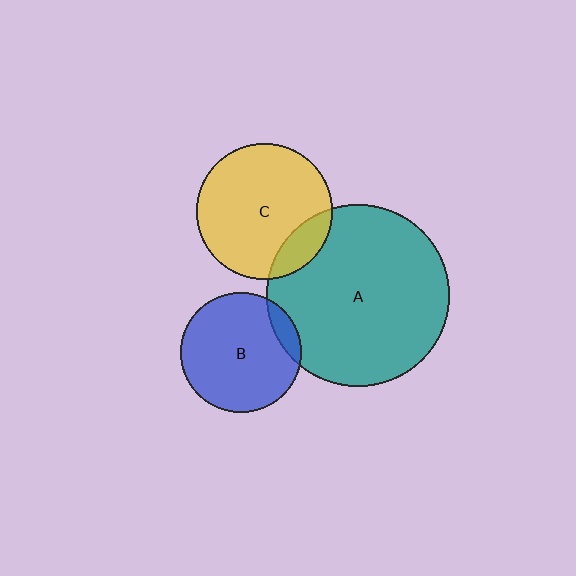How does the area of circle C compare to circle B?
Approximately 1.3 times.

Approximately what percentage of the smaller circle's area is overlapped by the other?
Approximately 15%.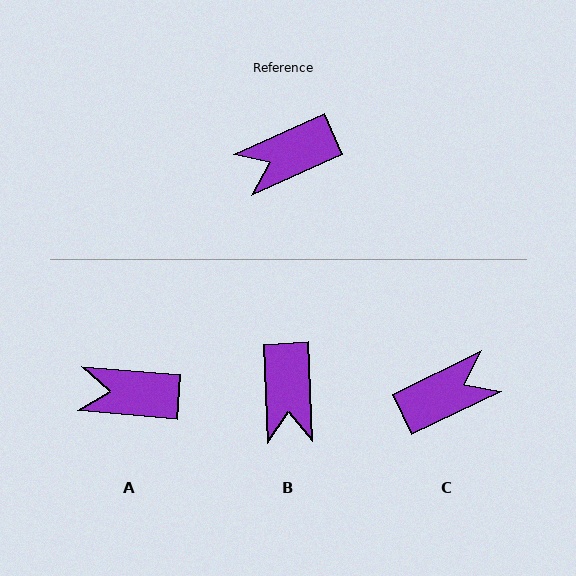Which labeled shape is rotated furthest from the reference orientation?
C, about 179 degrees away.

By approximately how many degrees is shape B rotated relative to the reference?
Approximately 68 degrees counter-clockwise.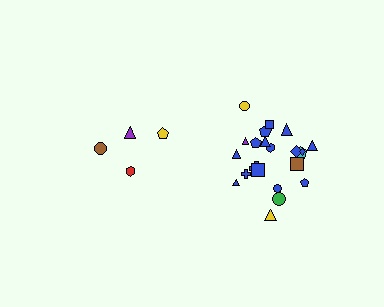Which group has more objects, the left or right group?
The right group.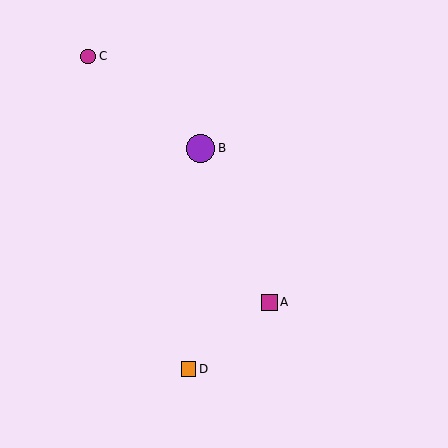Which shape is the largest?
The purple circle (labeled B) is the largest.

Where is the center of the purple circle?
The center of the purple circle is at (201, 148).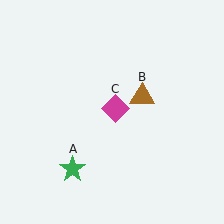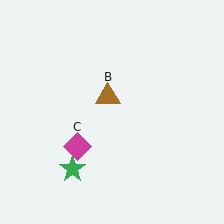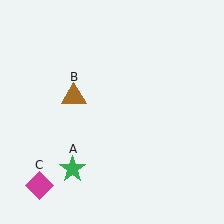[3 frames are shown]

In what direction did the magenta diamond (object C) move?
The magenta diamond (object C) moved down and to the left.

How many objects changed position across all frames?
2 objects changed position: brown triangle (object B), magenta diamond (object C).